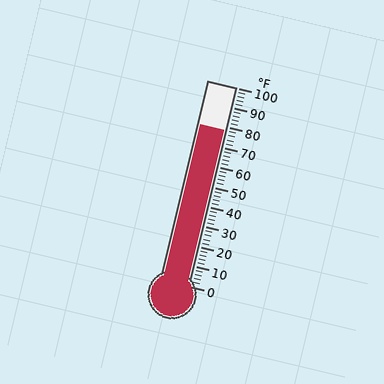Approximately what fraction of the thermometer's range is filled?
The thermometer is filled to approximately 80% of its range.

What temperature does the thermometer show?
The thermometer shows approximately 78°F.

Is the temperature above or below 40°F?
The temperature is above 40°F.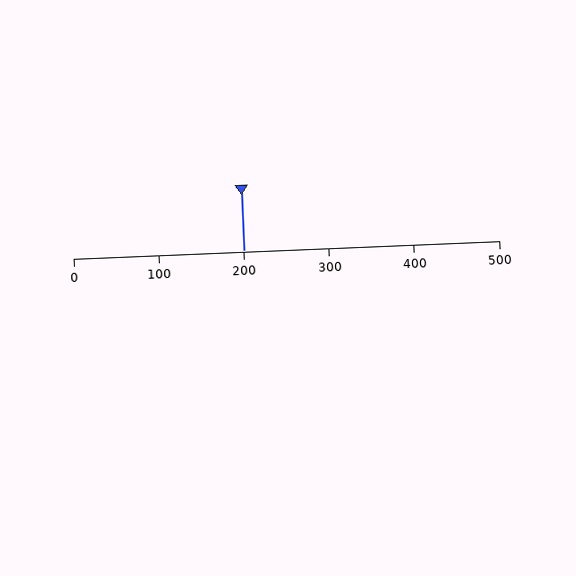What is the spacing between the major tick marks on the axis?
The major ticks are spaced 100 apart.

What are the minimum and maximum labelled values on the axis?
The axis runs from 0 to 500.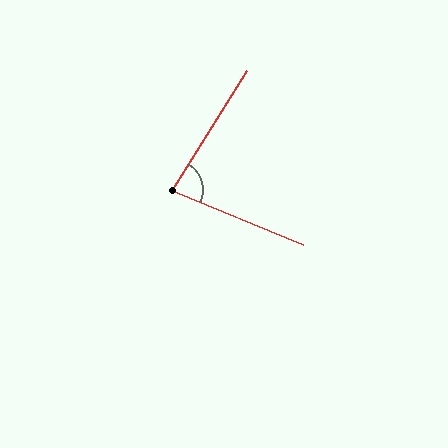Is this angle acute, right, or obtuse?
It is acute.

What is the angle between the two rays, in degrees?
Approximately 81 degrees.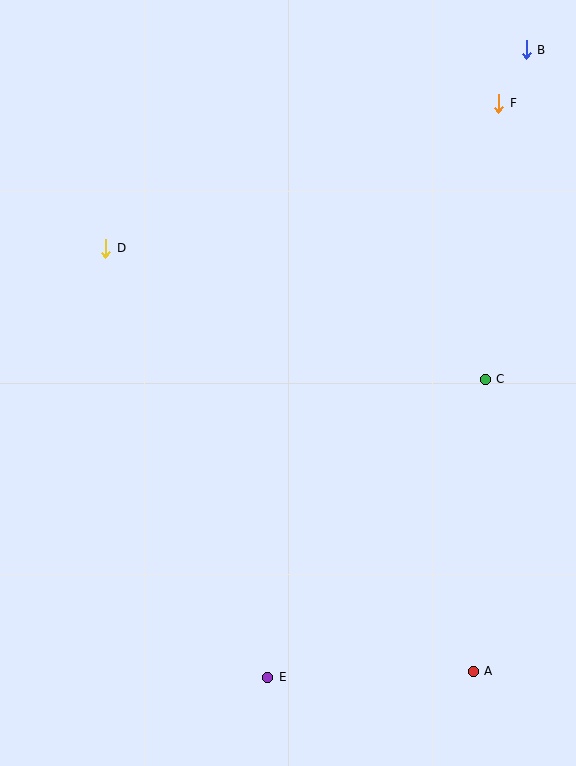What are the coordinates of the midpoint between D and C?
The midpoint between D and C is at (296, 314).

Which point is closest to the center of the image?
Point C at (485, 379) is closest to the center.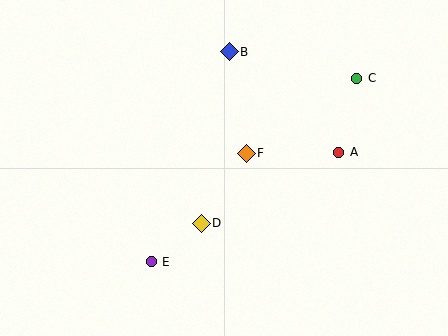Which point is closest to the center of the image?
Point F at (246, 153) is closest to the center.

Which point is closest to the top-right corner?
Point C is closest to the top-right corner.